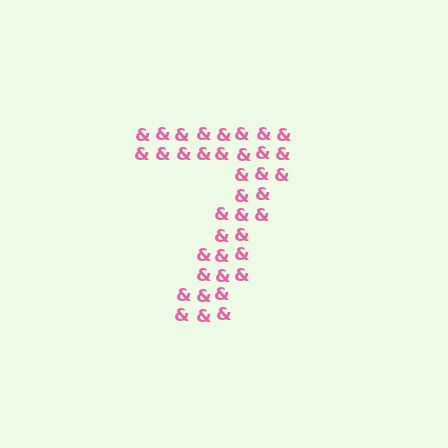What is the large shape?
The large shape is the digit 7.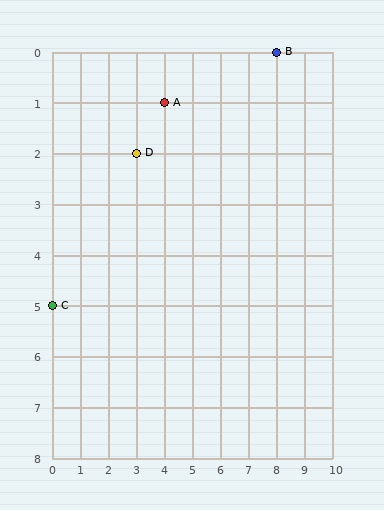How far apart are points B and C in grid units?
Points B and C are 8 columns and 5 rows apart (about 9.4 grid units diagonally).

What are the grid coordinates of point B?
Point B is at grid coordinates (8, 0).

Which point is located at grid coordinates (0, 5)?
Point C is at (0, 5).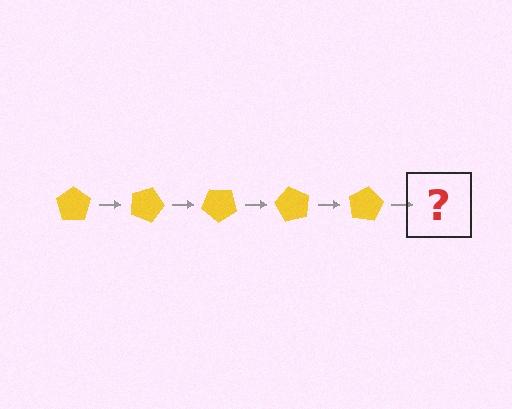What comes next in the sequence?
The next element should be a yellow pentagon rotated 100 degrees.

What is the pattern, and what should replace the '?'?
The pattern is that the pentagon rotates 20 degrees each step. The '?' should be a yellow pentagon rotated 100 degrees.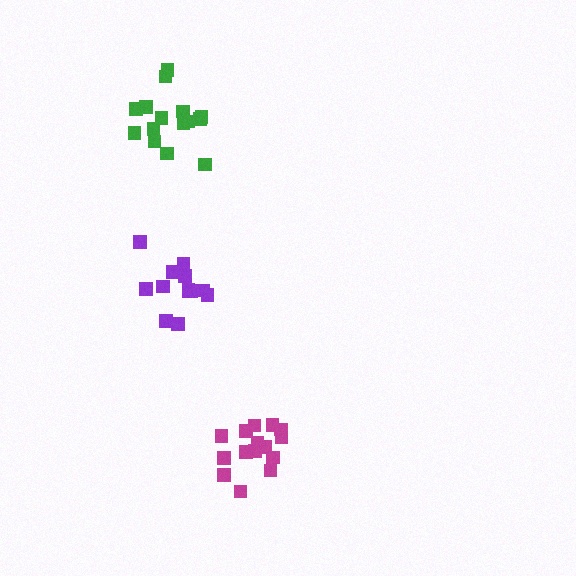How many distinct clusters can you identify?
There are 3 distinct clusters.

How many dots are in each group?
Group 1: 13 dots, Group 2: 15 dots, Group 3: 15 dots (43 total).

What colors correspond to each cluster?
The clusters are colored: purple, green, magenta.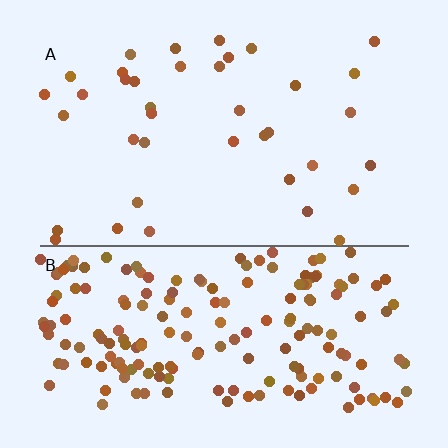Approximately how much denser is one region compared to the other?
Approximately 5.1× — region B over region A.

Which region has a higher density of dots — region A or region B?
B (the bottom).